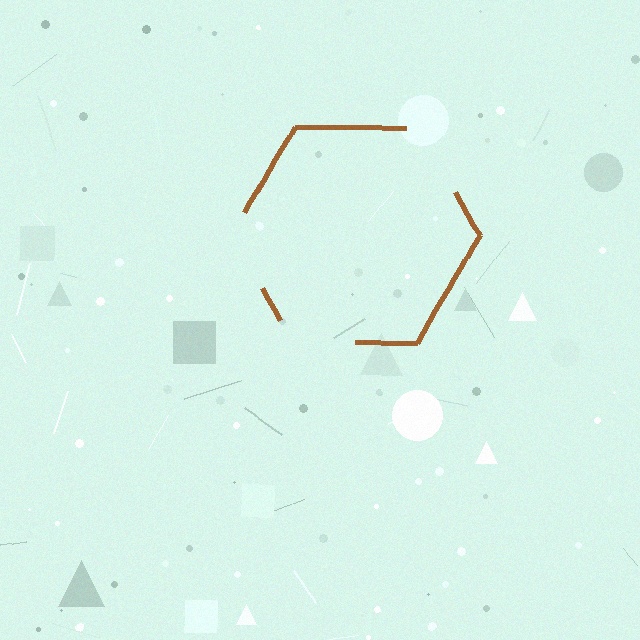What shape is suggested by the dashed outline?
The dashed outline suggests a hexagon.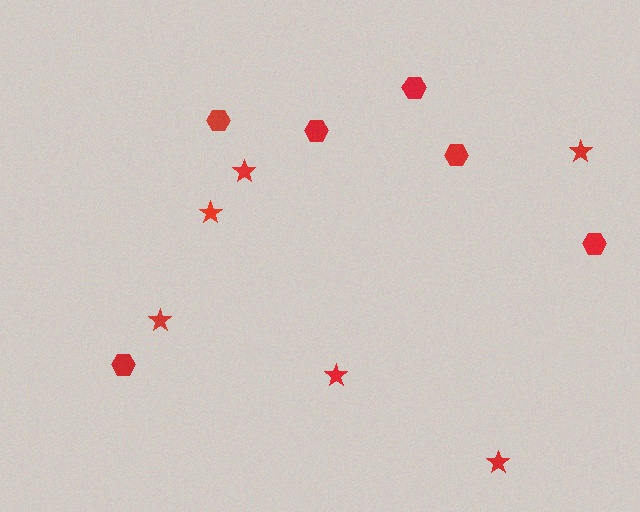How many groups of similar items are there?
There are 2 groups: one group of hexagons (6) and one group of stars (6).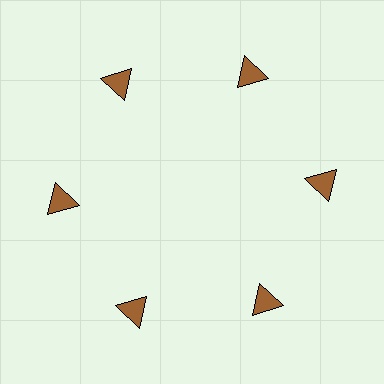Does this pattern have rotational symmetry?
Yes, this pattern has 6-fold rotational symmetry. It looks the same after rotating 60 degrees around the center.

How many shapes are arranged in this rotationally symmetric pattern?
There are 6 shapes, arranged in 6 groups of 1.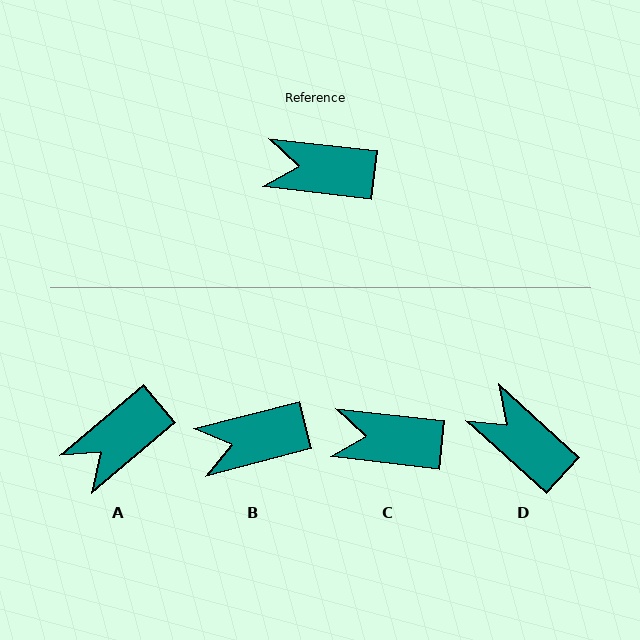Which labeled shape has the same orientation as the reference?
C.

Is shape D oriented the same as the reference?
No, it is off by about 36 degrees.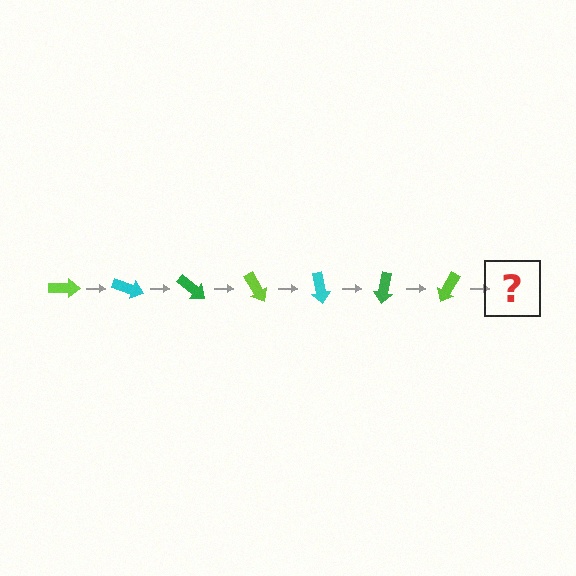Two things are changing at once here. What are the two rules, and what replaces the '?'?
The two rules are that it rotates 20 degrees each step and the color cycles through lime, cyan, and green. The '?' should be a cyan arrow, rotated 140 degrees from the start.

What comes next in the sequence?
The next element should be a cyan arrow, rotated 140 degrees from the start.